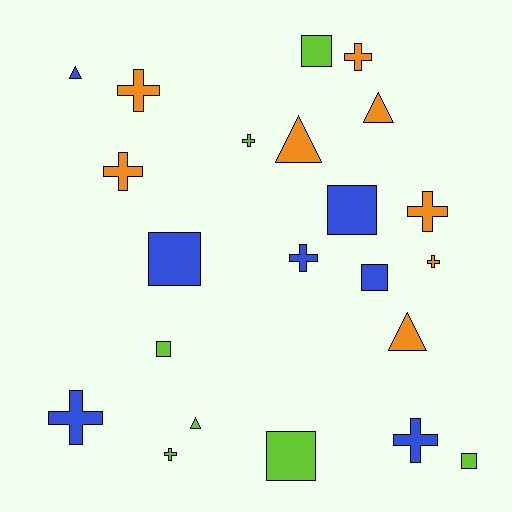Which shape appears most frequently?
Cross, with 10 objects.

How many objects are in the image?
There are 22 objects.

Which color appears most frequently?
Orange, with 8 objects.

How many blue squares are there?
There are 3 blue squares.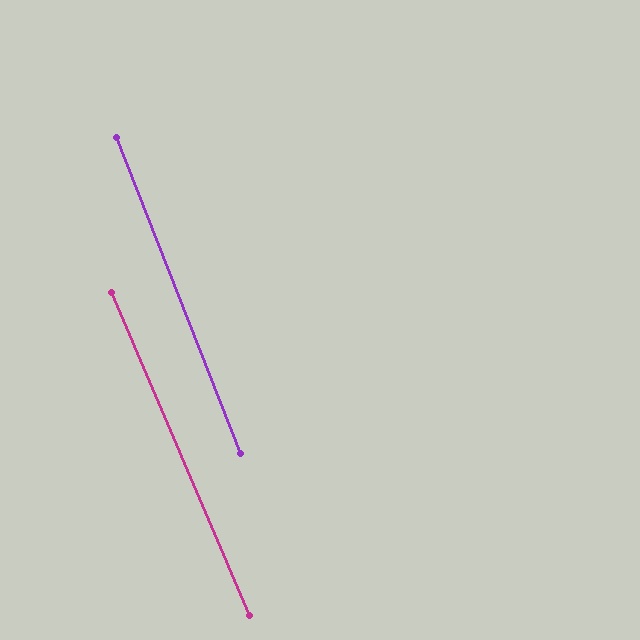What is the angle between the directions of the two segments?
Approximately 2 degrees.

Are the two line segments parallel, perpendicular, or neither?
Parallel — their directions differ by only 1.7°.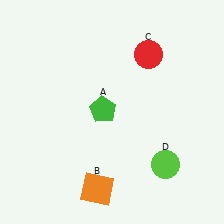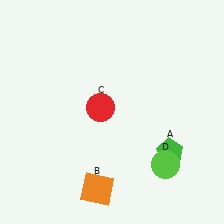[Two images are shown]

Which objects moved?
The objects that moved are: the green pentagon (A), the red circle (C).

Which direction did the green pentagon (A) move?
The green pentagon (A) moved right.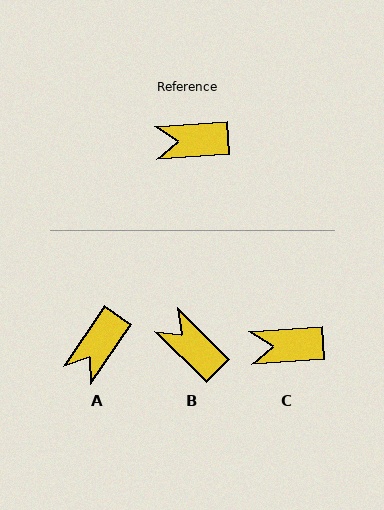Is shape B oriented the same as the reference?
No, it is off by about 48 degrees.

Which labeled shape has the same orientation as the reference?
C.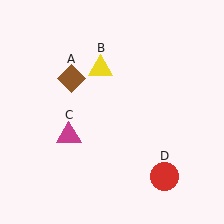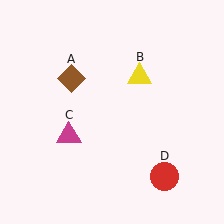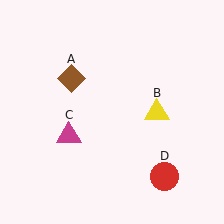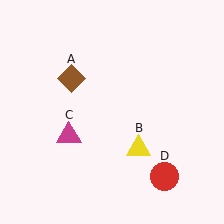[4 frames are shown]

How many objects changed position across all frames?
1 object changed position: yellow triangle (object B).